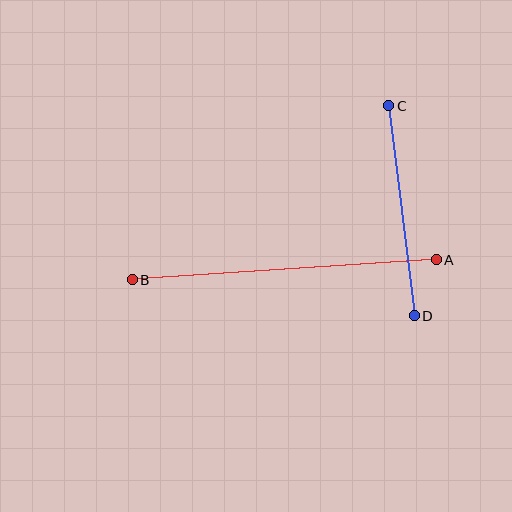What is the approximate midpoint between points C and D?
The midpoint is at approximately (402, 211) pixels.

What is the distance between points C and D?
The distance is approximately 212 pixels.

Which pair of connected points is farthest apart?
Points A and B are farthest apart.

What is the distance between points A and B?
The distance is approximately 304 pixels.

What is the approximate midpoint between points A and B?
The midpoint is at approximately (284, 270) pixels.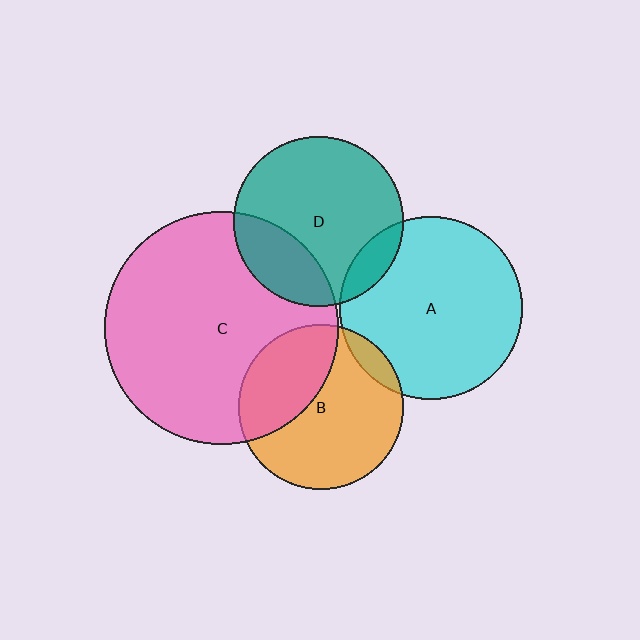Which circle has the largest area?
Circle C (pink).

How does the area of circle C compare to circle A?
Approximately 1.6 times.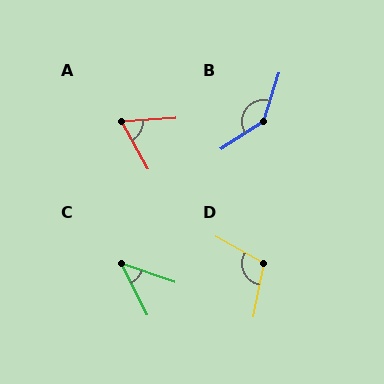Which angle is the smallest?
C, at approximately 45 degrees.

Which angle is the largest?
B, at approximately 140 degrees.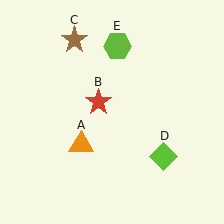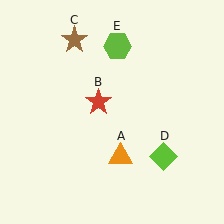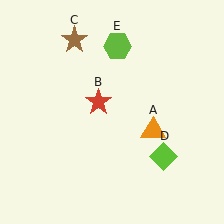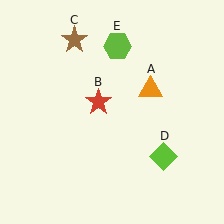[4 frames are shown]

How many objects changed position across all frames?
1 object changed position: orange triangle (object A).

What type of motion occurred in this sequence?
The orange triangle (object A) rotated counterclockwise around the center of the scene.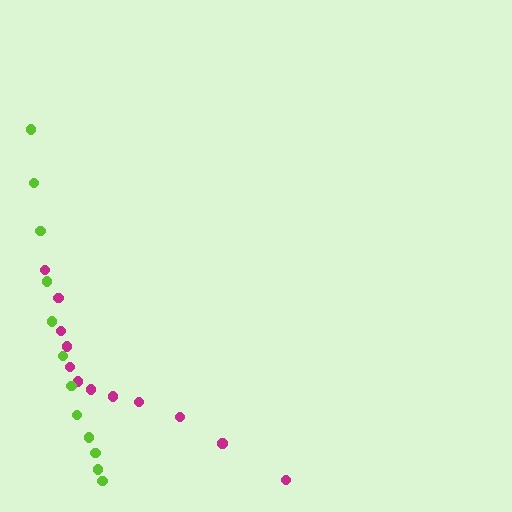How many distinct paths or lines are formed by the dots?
There are 2 distinct paths.